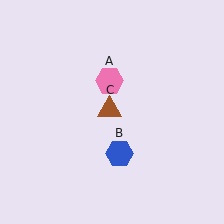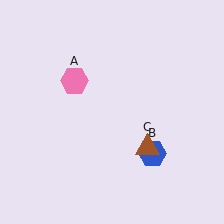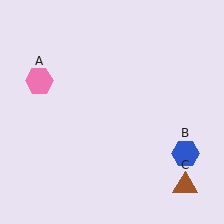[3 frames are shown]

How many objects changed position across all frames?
3 objects changed position: pink hexagon (object A), blue hexagon (object B), brown triangle (object C).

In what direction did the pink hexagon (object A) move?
The pink hexagon (object A) moved left.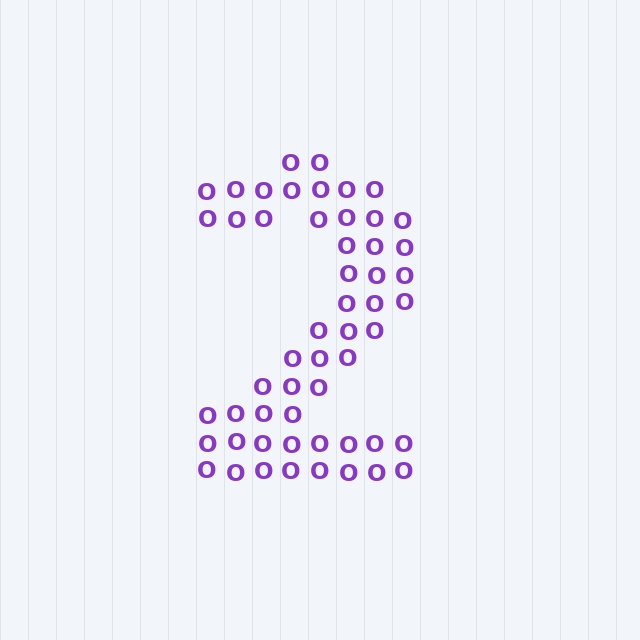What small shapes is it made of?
It is made of small letter O's.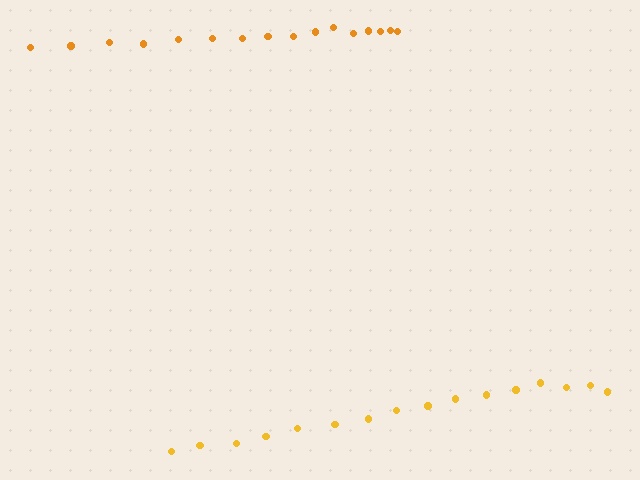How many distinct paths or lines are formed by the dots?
There are 2 distinct paths.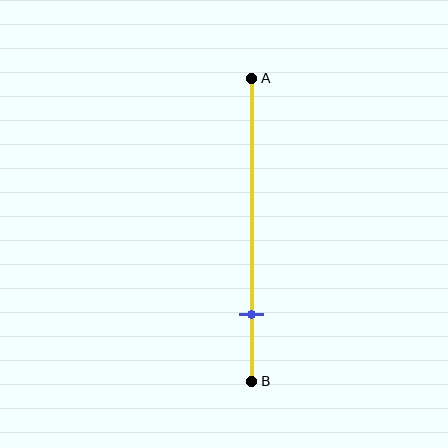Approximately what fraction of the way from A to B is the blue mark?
The blue mark is approximately 80% of the way from A to B.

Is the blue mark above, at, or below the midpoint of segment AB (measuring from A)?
The blue mark is below the midpoint of segment AB.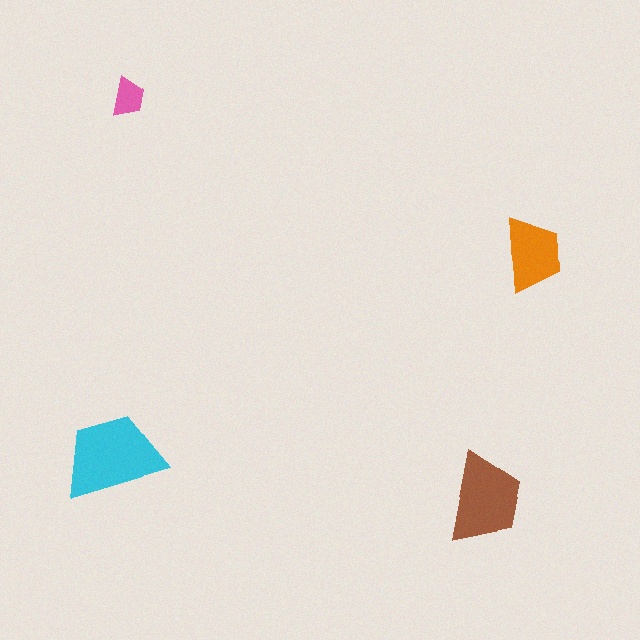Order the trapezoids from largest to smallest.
the cyan one, the brown one, the orange one, the pink one.